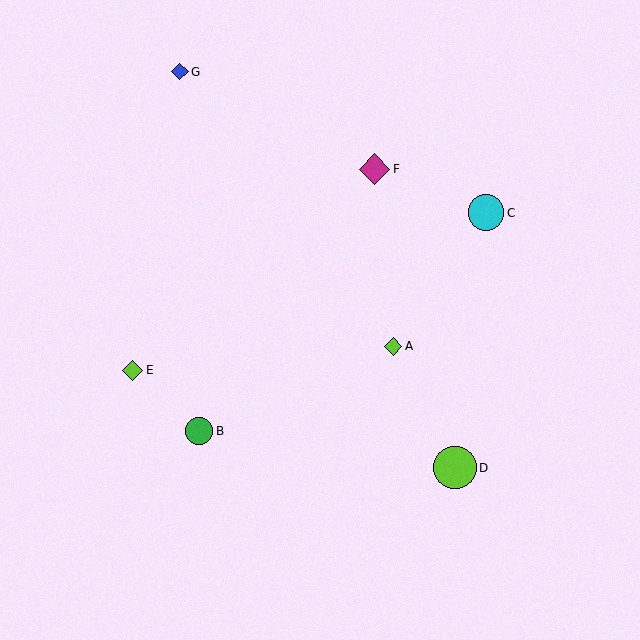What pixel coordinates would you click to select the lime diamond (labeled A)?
Click at (393, 346) to select the lime diamond A.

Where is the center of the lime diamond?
The center of the lime diamond is at (132, 370).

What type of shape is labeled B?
Shape B is a green circle.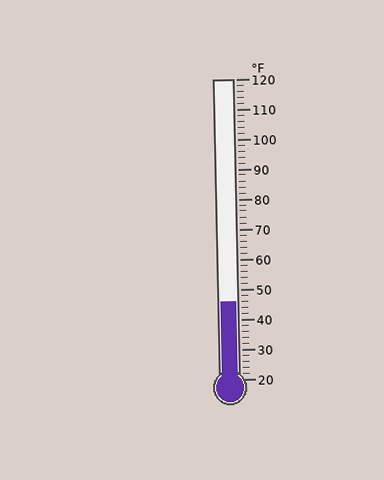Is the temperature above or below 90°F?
The temperature is below 90°F.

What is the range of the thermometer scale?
The thermometer scale ranges from 20°F to 120°F.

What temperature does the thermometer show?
The thermometer shows approximately 46°F.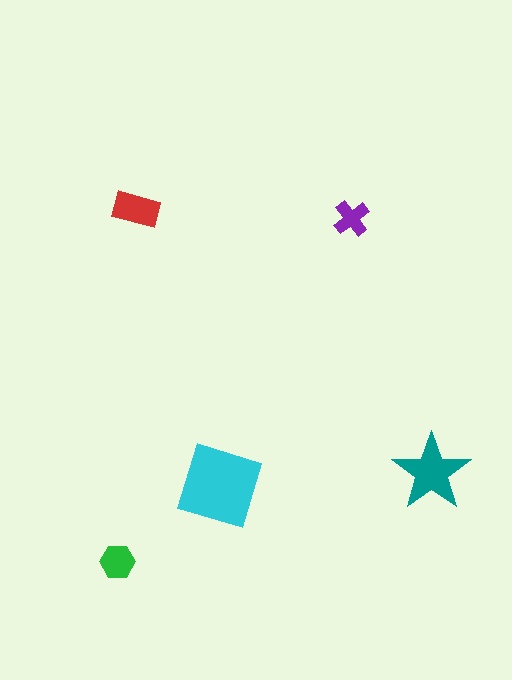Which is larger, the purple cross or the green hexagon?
The green hexagon.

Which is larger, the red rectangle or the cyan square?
The cyan square.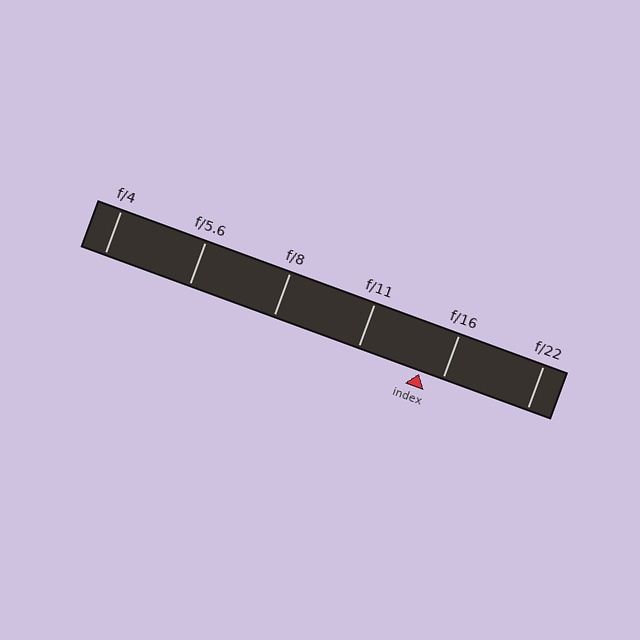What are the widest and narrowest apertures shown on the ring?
The widest aperture shown is f/4 and the narrowest is f/22.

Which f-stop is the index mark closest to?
The index mark is closest to f/16.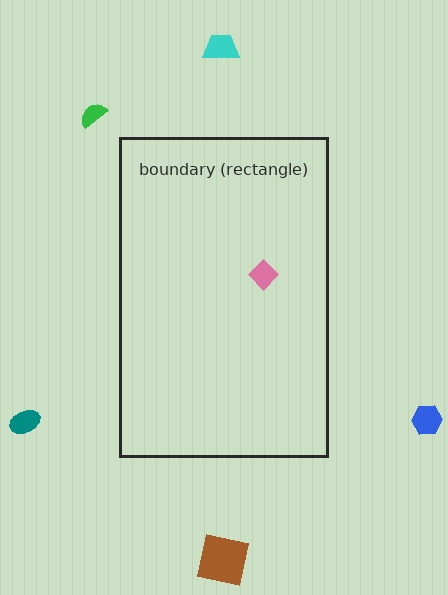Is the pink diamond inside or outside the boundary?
Inside.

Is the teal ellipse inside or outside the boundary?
Outside.